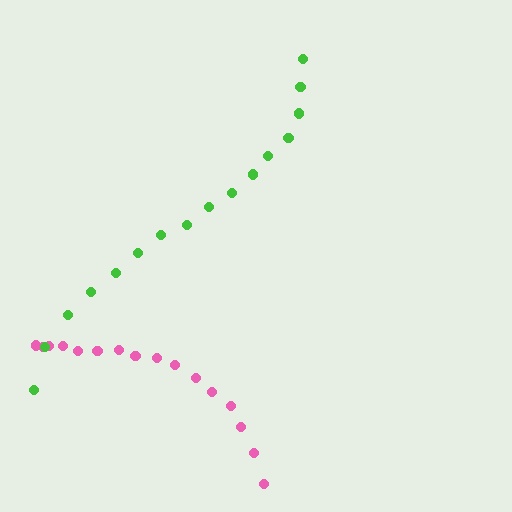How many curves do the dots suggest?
There are 2 distinct paths.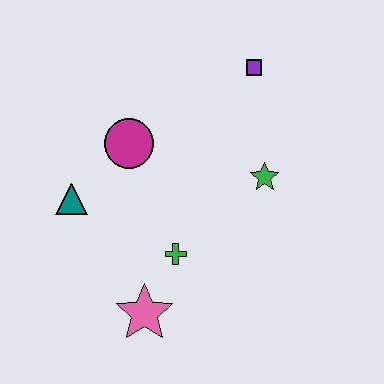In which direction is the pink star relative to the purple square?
The pink star is below the purple square.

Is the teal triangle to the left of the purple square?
Yes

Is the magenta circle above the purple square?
No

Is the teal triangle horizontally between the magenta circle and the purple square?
No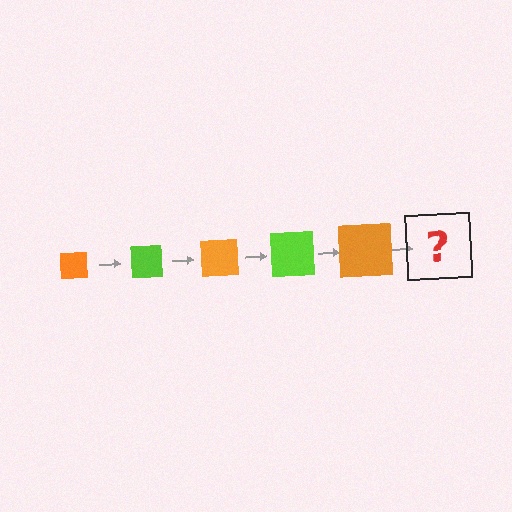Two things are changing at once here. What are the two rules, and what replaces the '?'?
The two rules are that the square grows larger each step and the color cycles through orange and lime. The '?' should be a lime square, larger than the previous one.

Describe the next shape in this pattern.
It should be a lime square, larger than the previous one.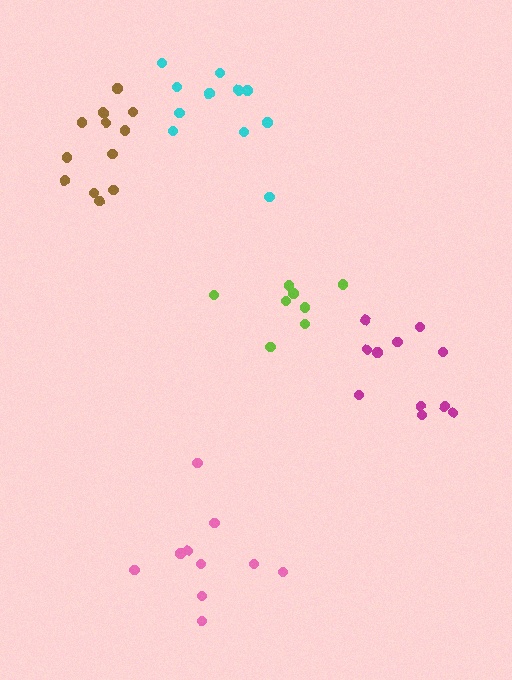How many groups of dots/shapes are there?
There are 5 groups.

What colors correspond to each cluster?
The clusters are colored: lime, magenta, brown, pink, cyan.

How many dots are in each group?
Group 1: 8 dots, Group 2: 11 dots, Group 3: 12 dots, Group 4: 10 dots, Group 5: 11 dots (52 total).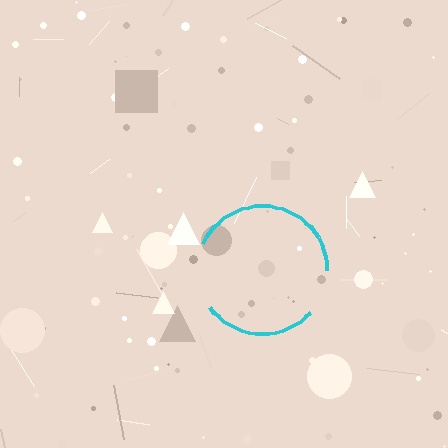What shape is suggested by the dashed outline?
The dashed outline suggests a circle.